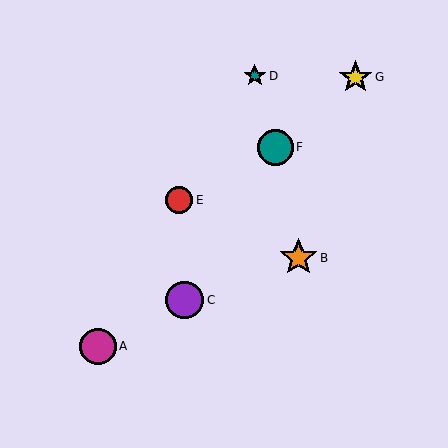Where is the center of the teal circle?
The center of the teal circle is at (276, 147).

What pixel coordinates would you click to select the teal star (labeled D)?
Click at (255, 76) to select the teal star D.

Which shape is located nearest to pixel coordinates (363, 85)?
The yellow star (labeled G) at (355, 77) is nearest to that location.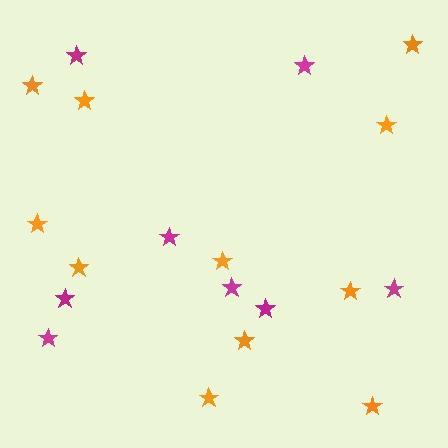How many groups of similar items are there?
There are 2 groups: one group of magenta stars (8) and one group of orange stars (11).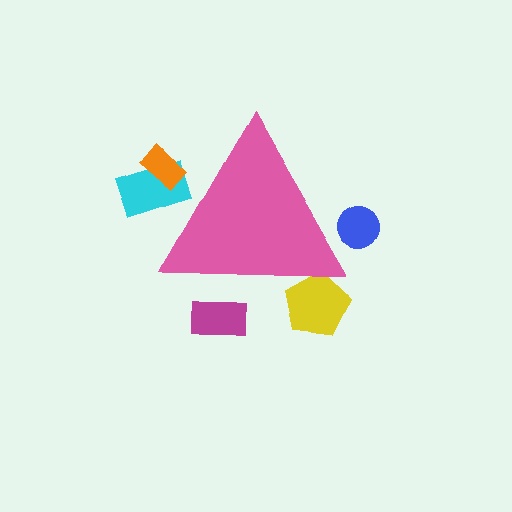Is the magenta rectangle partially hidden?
Yes, the magenta rectangle is partially hidden behind the pink triangle.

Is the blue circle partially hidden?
Yes, the blue circle is partially hidden behind the pink triangle.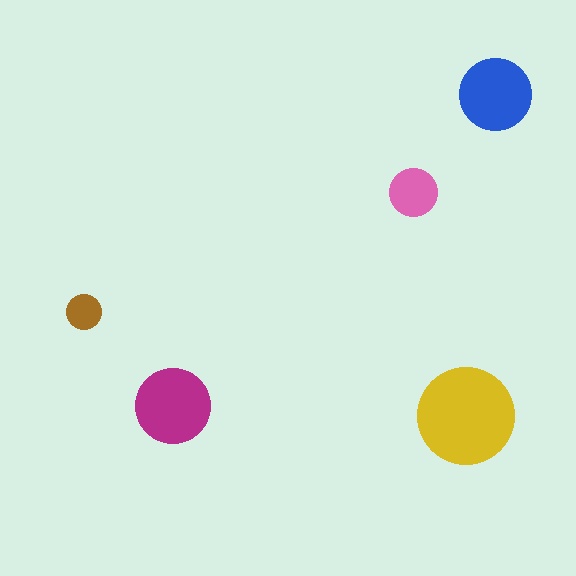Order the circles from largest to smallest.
the yellow one, the magenta one, the blue one, the pink one, the brown one.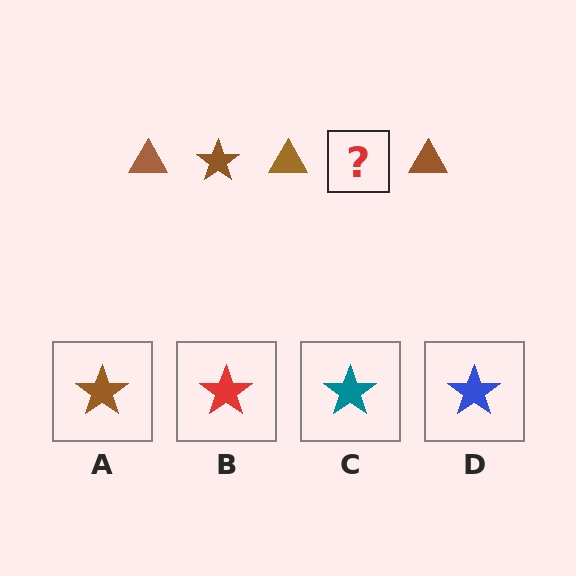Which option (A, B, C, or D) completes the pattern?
A.